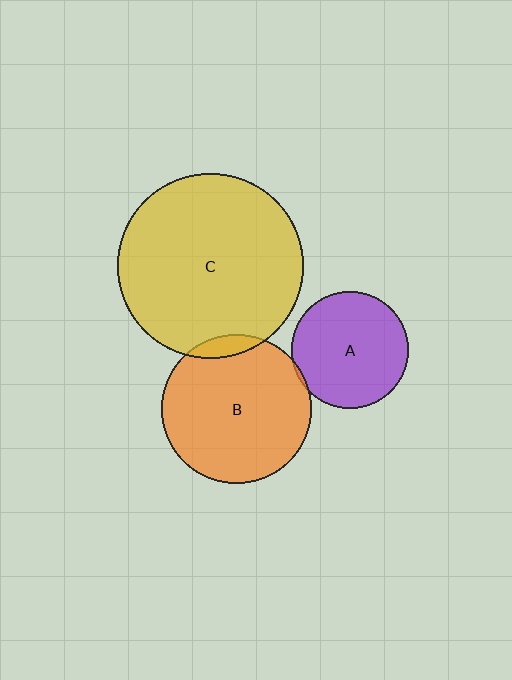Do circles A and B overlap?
Yes.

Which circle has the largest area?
Circle C (yellow).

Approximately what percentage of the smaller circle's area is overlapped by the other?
Approximately 5%.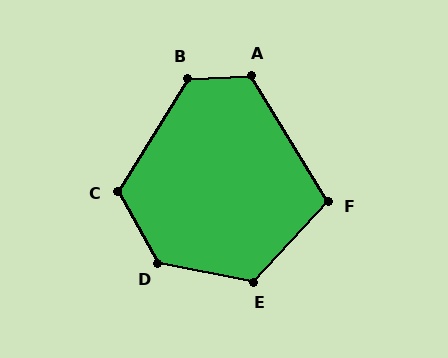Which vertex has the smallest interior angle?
F, at approximately 105 degrees.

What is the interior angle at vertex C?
Approximately 119 degrees (obtuse).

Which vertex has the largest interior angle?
D, at approximately 130 degrees.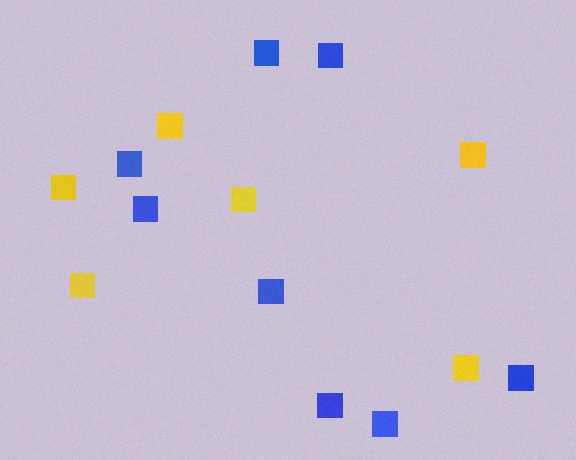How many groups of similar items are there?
There are 2 groups: one group of blue squares (8) and one group of yellow squares (6).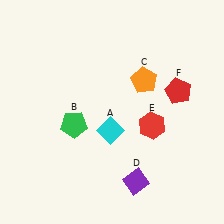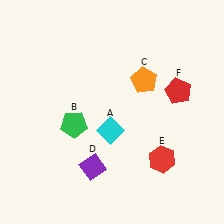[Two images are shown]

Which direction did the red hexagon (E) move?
The red hexagon (E) moved down.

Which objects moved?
The objects that moved are: the purple diamond (D), the red hexagon (E).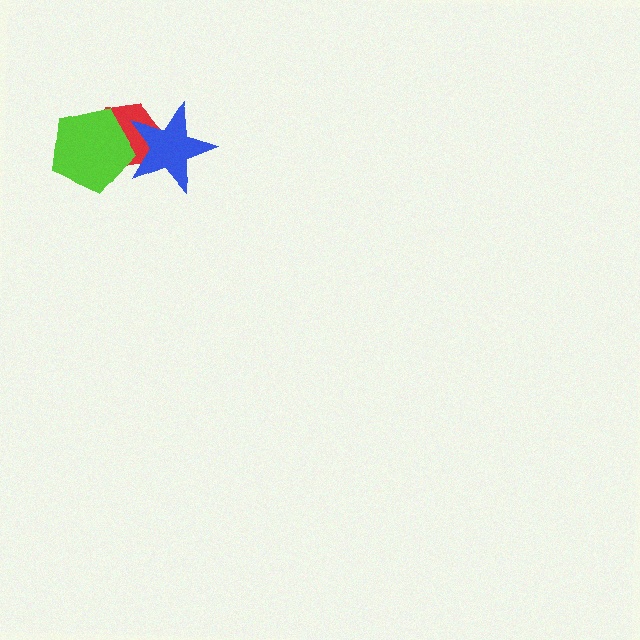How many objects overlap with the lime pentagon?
2 objects overlap with the lime pentagon.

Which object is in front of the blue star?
The lime pentagon is in front of the blue star.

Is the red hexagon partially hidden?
Yes, it is partially covered by another shape.